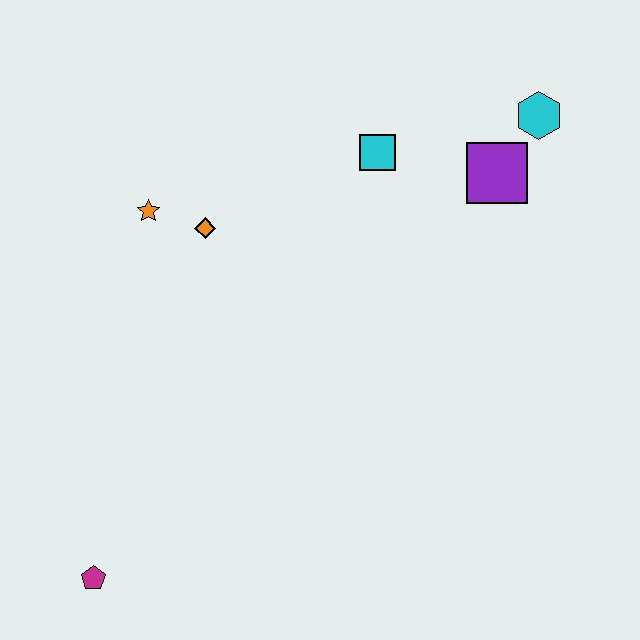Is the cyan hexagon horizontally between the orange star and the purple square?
No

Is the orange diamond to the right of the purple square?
No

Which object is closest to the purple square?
The cyan hexagon is closest to the purple square.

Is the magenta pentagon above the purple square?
No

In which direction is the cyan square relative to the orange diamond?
The cyan square is to the right of the orange diamond.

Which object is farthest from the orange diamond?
The magenta pentagon is farthest from the orange diamond.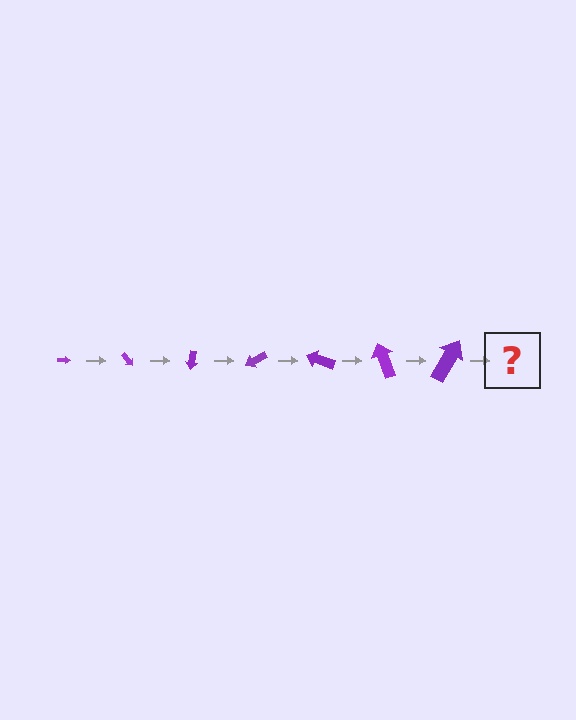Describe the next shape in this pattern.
It should be an arrow, larger than the previous one and rotated 350 degrees from the start.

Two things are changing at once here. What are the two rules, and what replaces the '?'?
The two rules are that the arrow grows larger each step and it rotates 50 degrees each step. The '?' should be an arrow, larger than the previous one and rotated 350 degrees from the start.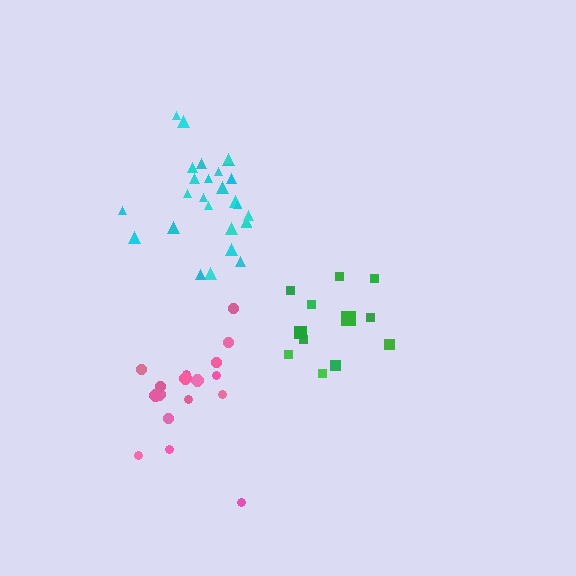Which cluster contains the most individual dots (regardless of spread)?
Cyan (27).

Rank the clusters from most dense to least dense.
cyan, green, pink.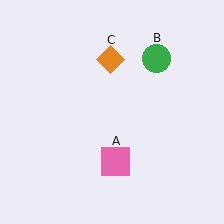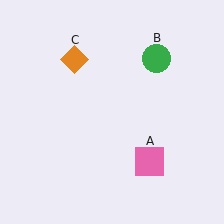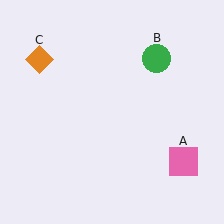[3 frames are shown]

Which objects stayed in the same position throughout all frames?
Green circle (object B) remained stationary.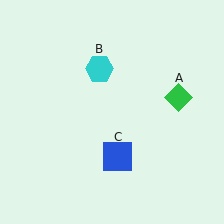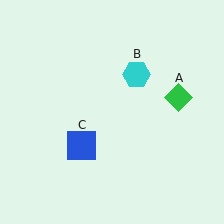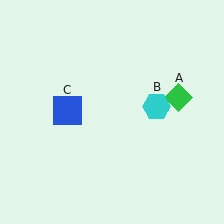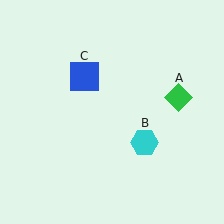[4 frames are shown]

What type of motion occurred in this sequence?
The cyan hexagon (object B), blue square (object C) rotated clockwise around the center of the scene.